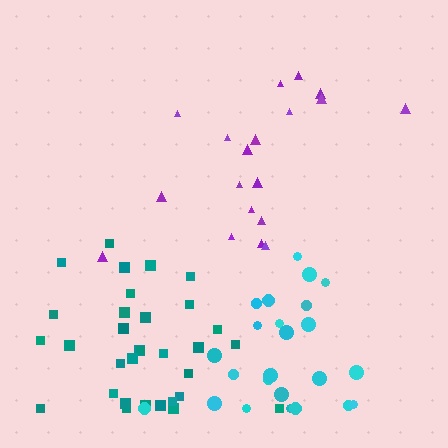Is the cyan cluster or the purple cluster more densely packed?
Cyan.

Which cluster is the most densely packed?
Teal.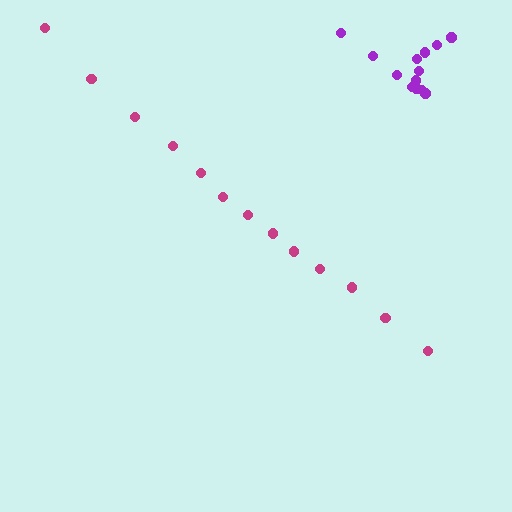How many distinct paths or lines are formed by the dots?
There are 2 distinct paths.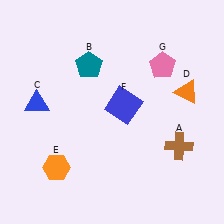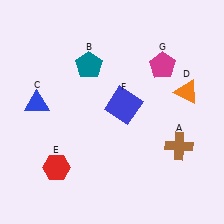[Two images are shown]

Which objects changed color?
E changed from orange to red. G changed from pink to magenta.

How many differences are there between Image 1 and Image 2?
There are 2 differences between the two images.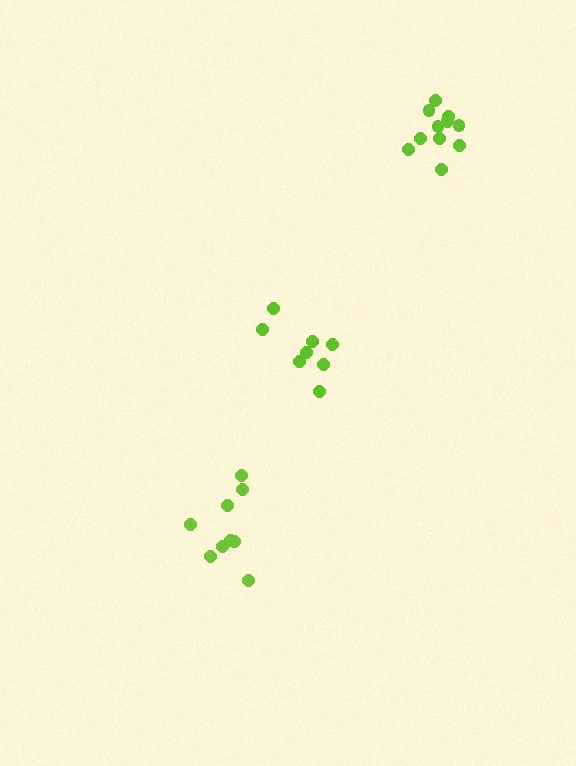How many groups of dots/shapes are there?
There are 3 groups.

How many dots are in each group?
Group 1: 9 dots, Group 2: 8 dots, Group 3: 11 dots (28 total).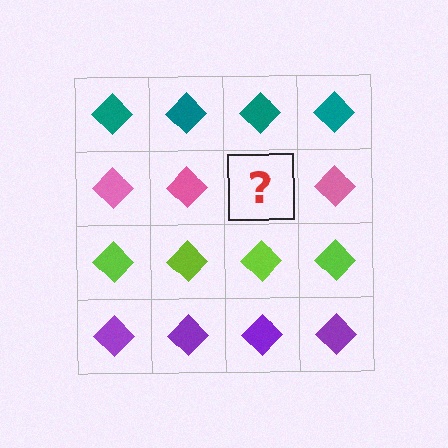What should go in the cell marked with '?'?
The missing cell should contain a pink diamond.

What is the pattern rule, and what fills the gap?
The rule is that each row has a consistent color. The gap should be filled with a pink diamond.